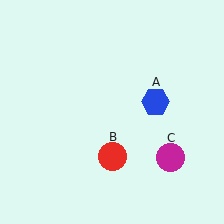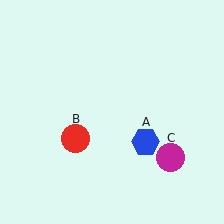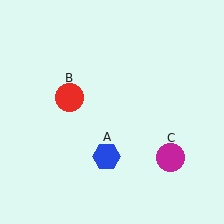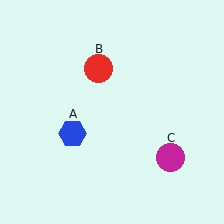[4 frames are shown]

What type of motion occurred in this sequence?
The blue hexagon (object A), red circle (object B) rotated clockwise around the center of the scene.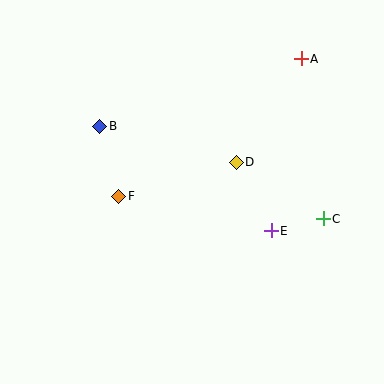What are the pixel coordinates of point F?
Point F is at (119, 196).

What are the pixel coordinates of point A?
Point A is at (301, 59).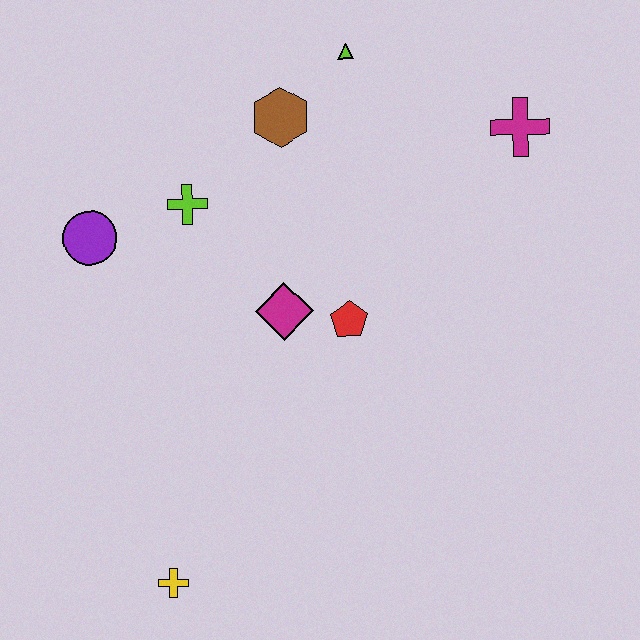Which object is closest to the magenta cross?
The lime triangle is closest to the magenta cross.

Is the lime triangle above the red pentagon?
Yes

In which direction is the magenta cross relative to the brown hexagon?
The magenta cross is to the right of the brown hexagon.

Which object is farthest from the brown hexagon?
The yellow cross is farthest from the brown hexagon.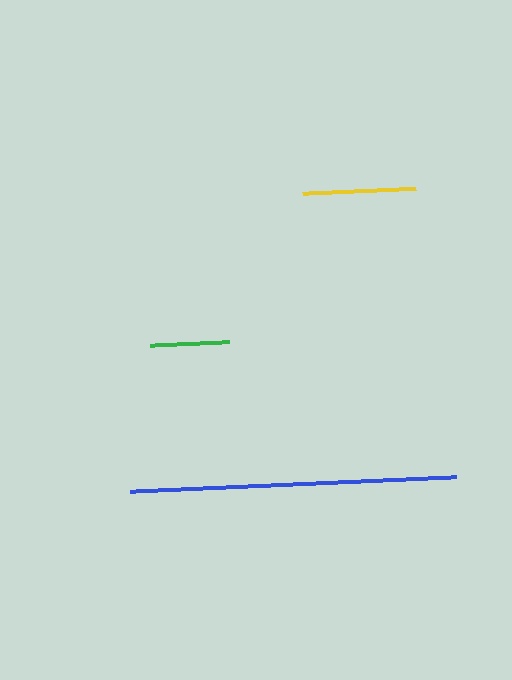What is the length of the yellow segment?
The yellow segment is approximately 113 pixels long.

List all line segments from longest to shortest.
From longest to shortest: blue, yellow, green.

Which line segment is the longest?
The blue line is the longest at approximately 327 pixels.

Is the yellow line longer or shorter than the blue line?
The blue line is longer than the yellow line.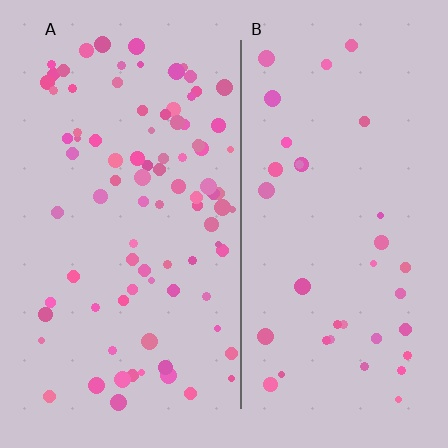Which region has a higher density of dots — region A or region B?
A (the left).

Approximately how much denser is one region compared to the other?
Approximately 2.4× — region A over region B.